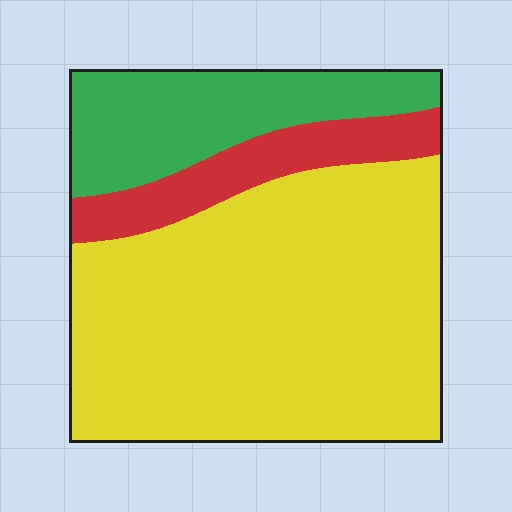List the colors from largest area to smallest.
From largest to smallest: yellow, green, red.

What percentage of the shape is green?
Green takes up about one fifth (1/5) of the shape.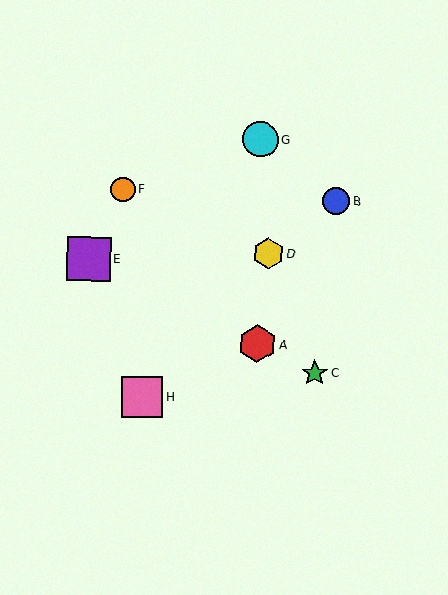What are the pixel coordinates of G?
Object G is at (260, 140).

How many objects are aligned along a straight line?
3 objects (A, C, E) are aligned along a straight line.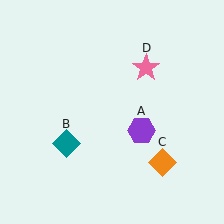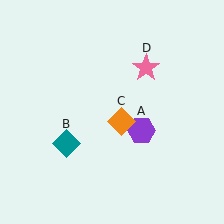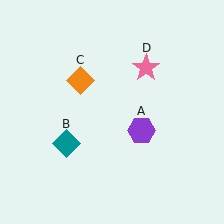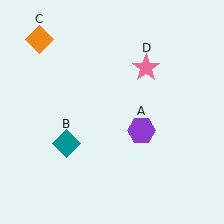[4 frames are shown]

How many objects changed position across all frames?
1 object changed position: orange diamond (object C).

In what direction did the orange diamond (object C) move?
The orange diamond (object C) moved up and to the left.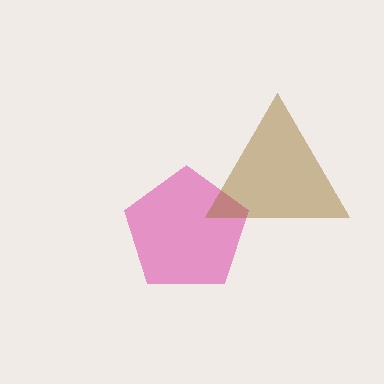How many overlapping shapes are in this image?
There are 2 overlapping shapes in the image.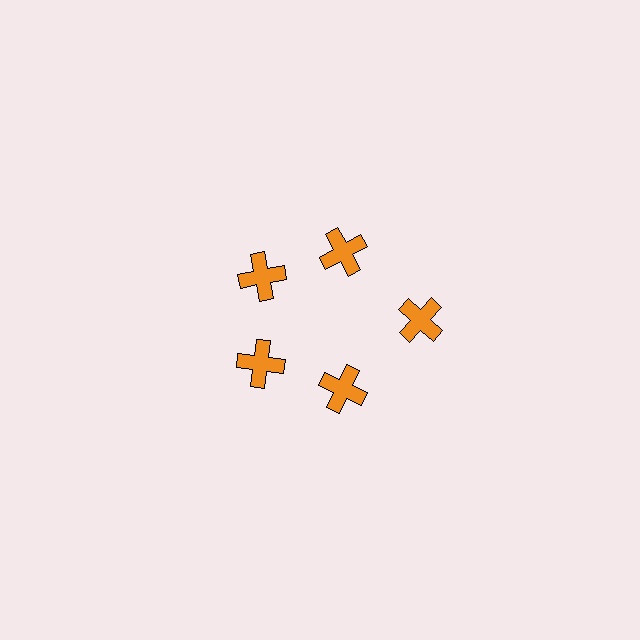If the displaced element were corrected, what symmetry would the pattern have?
It would have 5-fold rotational symmetry — the pattern would map onto itself every 72 degrees.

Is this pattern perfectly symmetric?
No. The 5 orange crosses are arranged in a ring, but one element near the 3 o'clock position is pushed outward from the center, breaking the 5-fold rotational symmetry.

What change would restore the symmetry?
The symmetry would be restored by moving it inward, back onto the ring so that all 5 crosses sit at equal angles and equal distance from the center.